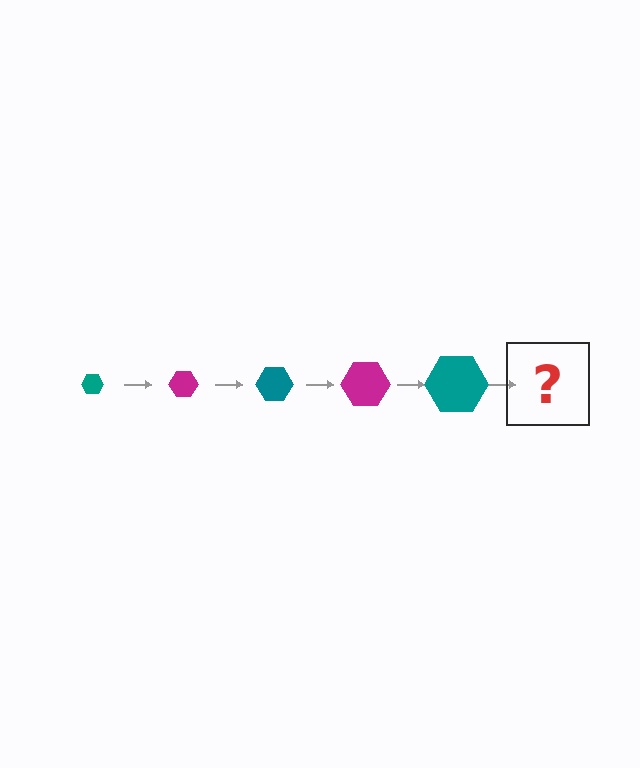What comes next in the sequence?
The next element should be a magenta hexagon, larger than the previous one.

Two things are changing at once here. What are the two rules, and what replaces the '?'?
The two rules are that the hexagon grows larger each step and the color cycles through teal and magenta. The '?' should be a magenta hexagon, larger than the previous one.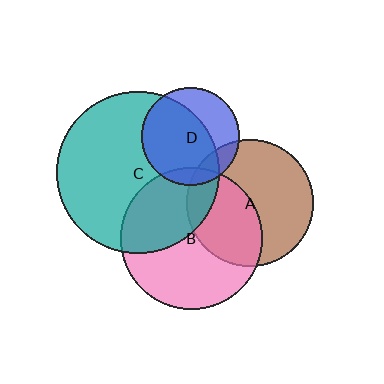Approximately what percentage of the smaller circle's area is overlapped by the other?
Approximately 10%.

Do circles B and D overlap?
Yes.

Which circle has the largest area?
Circle C (teal).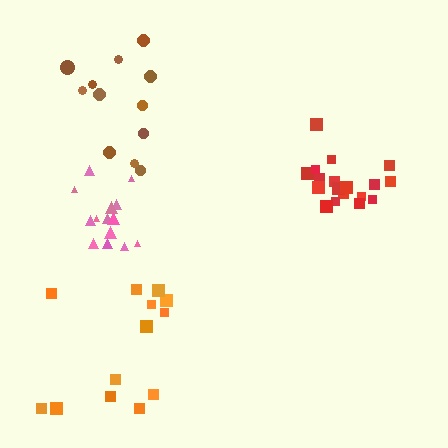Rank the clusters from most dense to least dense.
pink, red, orange, brown.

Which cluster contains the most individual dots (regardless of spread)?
Red (18).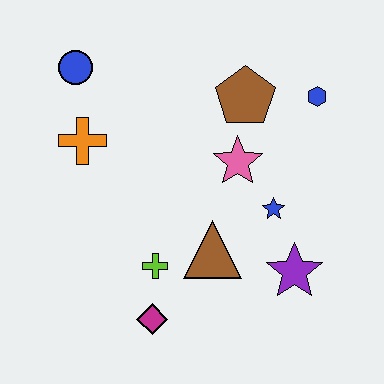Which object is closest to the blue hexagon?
The brown pentagon is closest to the blue hexagon.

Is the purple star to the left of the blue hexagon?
Yes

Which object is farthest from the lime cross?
The blue hexagon is farthest from the lime cross.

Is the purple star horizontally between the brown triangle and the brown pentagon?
No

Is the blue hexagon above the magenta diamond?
Yes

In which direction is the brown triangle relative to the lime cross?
The brown triangle is to the right of the lime cross.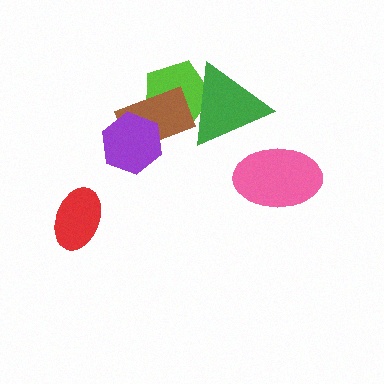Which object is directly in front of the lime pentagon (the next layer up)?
The brown rectangle is directly in front of the lime pentagon.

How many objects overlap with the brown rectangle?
3 objects overlap with the brown rectangle.